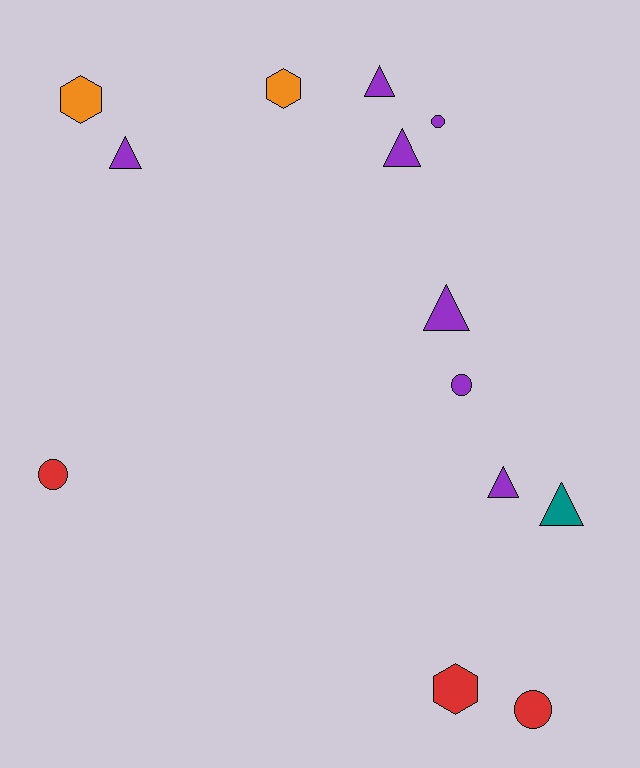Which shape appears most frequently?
Triangle, with 6 objects.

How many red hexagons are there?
There is 1 red hexagon.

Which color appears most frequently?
Purple, with 7 objects.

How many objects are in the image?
There are 13 objects.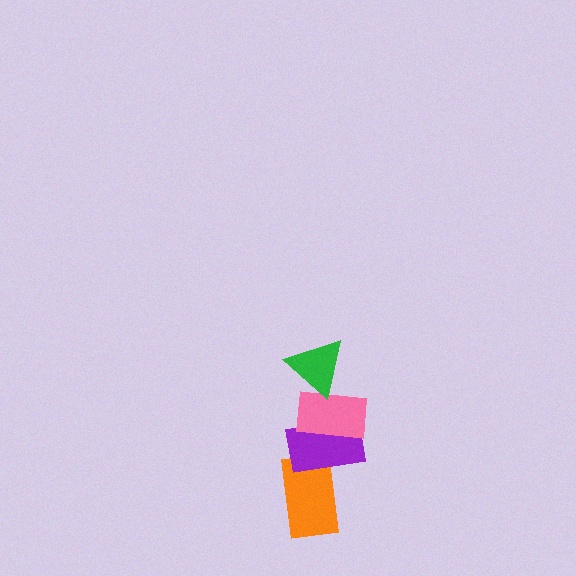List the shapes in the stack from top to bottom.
From top to bottom: the green triangle, the pink rectangle, the purple rectangle, the orange rectangle.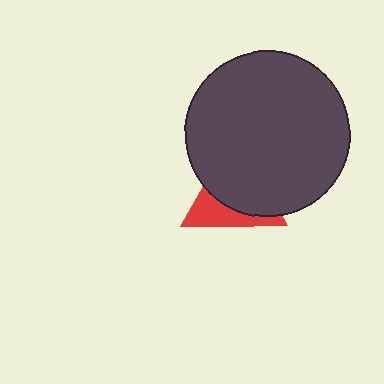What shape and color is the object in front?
The object in front is a dark gray circle.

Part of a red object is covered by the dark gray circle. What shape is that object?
It is a triangle.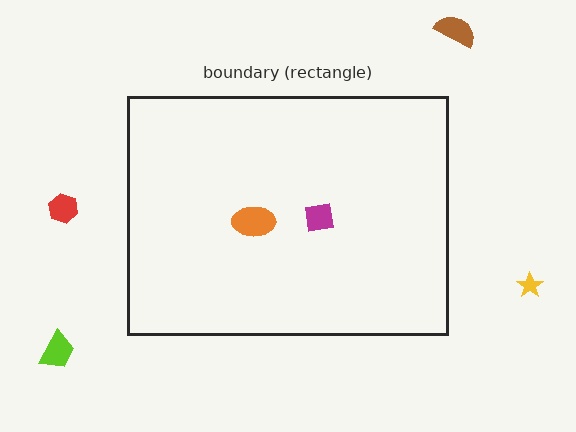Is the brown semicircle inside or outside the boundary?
Outside.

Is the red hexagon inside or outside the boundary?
Outside.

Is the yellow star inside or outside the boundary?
Outside.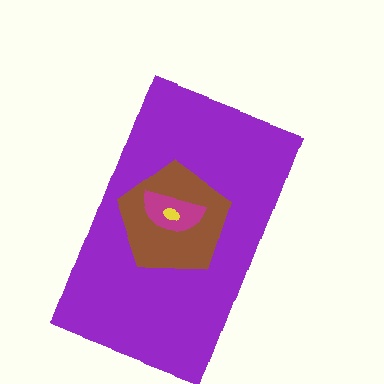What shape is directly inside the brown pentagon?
The magenta semicircle.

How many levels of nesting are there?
4.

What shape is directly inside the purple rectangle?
The brown pentagon.